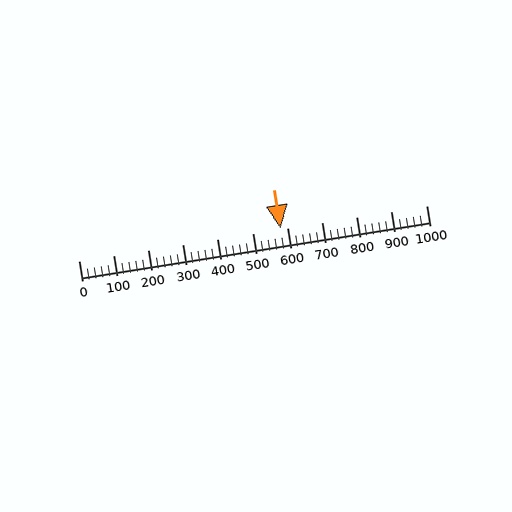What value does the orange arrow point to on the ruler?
The orange arrow points to approximately 580.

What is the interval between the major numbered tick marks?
The major tick marks are spaced 100 units apart.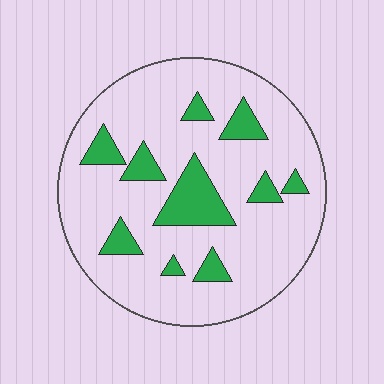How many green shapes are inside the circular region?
10.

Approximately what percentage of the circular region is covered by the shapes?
Approximately 15%.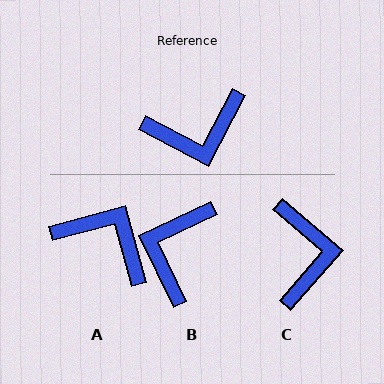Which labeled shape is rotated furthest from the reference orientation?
A, about 133 degrees away.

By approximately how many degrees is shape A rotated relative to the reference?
Approximately 133 degrees counter-clockwise.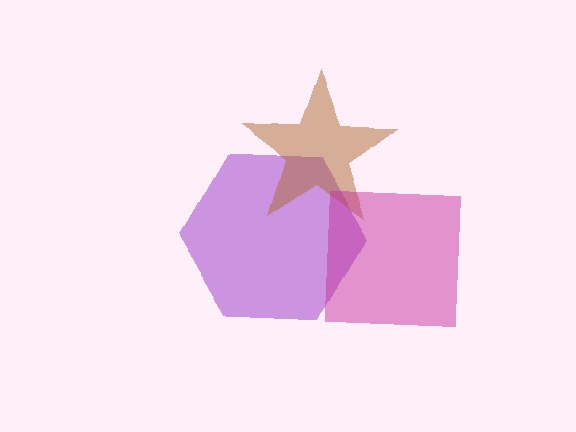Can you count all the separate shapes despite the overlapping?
Yes, there are 3 separate shapes.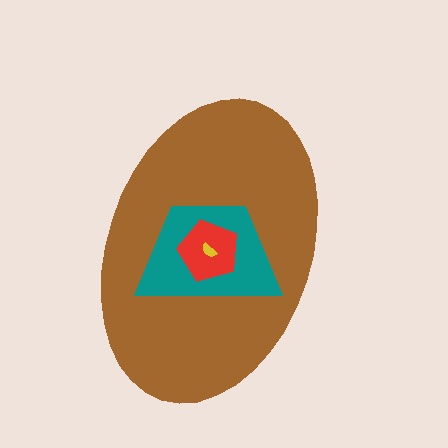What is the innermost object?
The yellow semicircle.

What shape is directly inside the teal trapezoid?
The red pentagon.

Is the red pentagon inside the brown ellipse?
Yes.